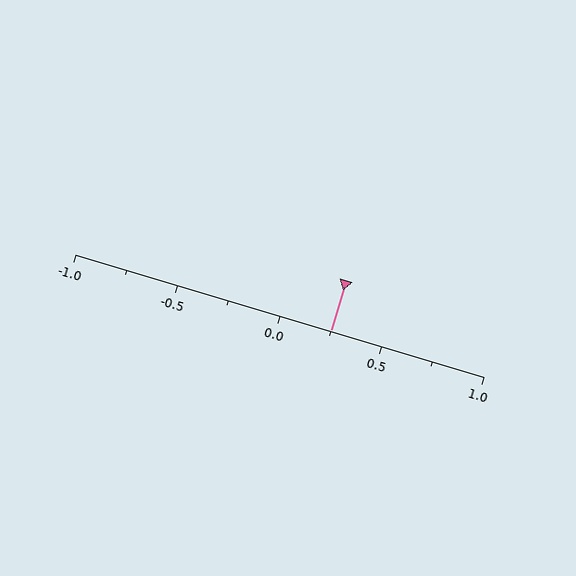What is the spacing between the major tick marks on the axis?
The major ticks are spaced 0.5 apart.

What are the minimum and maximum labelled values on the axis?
The axis runs from -1.0 to 1.0.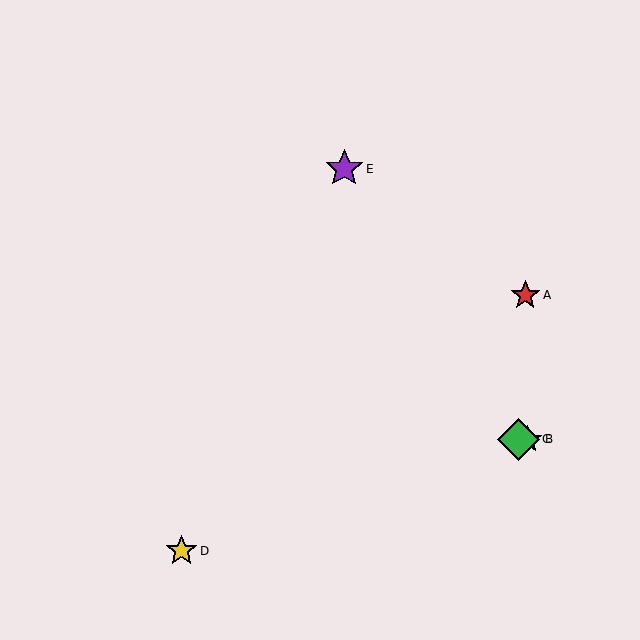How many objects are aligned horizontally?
2 objects (B, C) are aligned horizontally.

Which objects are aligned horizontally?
Objects B, C are aligned horizontally.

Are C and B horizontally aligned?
Yes, both are at y≈439.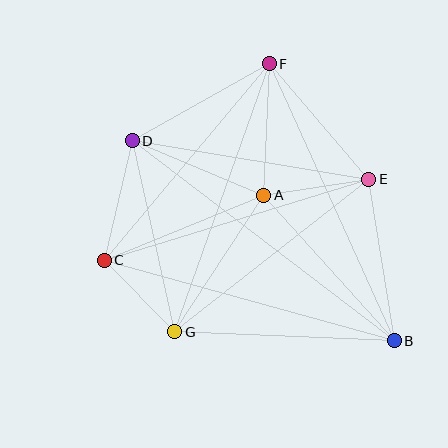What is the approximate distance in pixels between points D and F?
The distance between D and F is approximately 157 pixels.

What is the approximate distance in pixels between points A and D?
The distance between A and D is approximately 142 pixels.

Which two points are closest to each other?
Points C and G are closest to each other.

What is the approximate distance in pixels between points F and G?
The distance between F and G is approximately 284 pixels.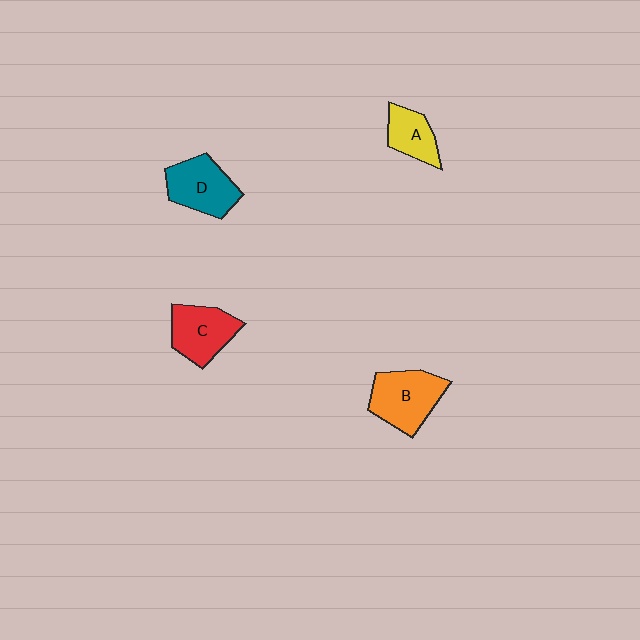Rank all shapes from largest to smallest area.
From largest to smallest: B (orange), D (teal), C (red), A (yellow).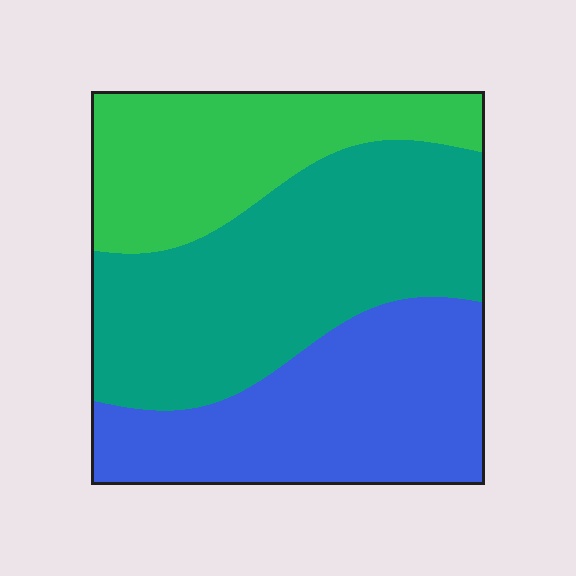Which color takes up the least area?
Green, at roughly 25%.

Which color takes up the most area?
Teal, at roughly 40%.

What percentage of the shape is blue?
Blue takes up between a quarter and a half of the shape.